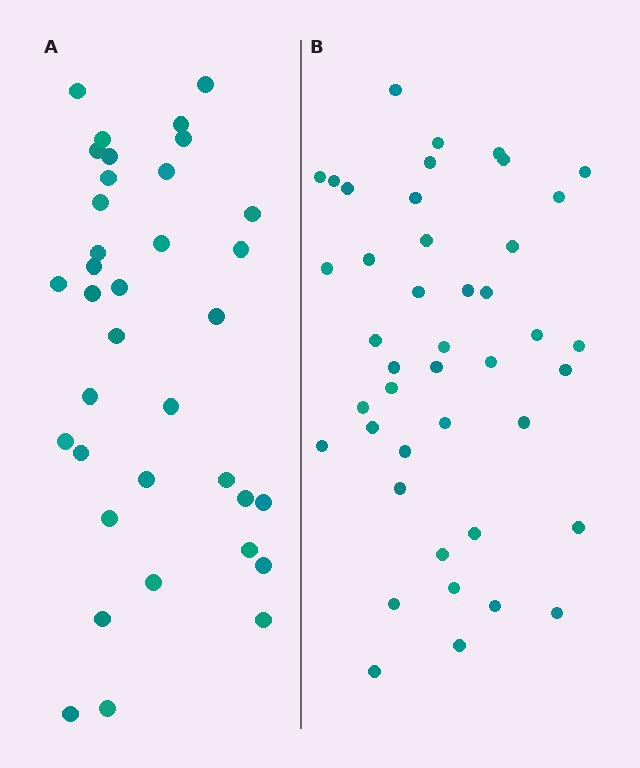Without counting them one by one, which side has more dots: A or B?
Region B (the right region) has more dots.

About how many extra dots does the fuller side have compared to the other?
Region B has roughly 8 or so more dots than region A.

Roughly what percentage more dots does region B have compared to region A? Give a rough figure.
About 20% more.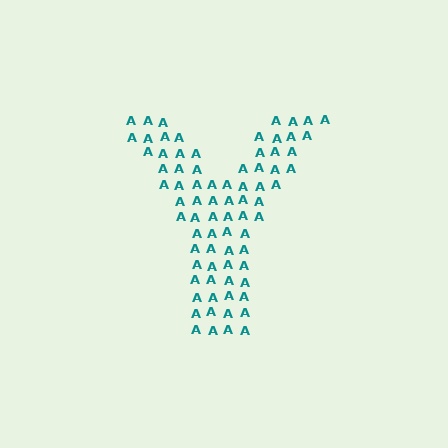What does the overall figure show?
The overall figure shows the letter Y.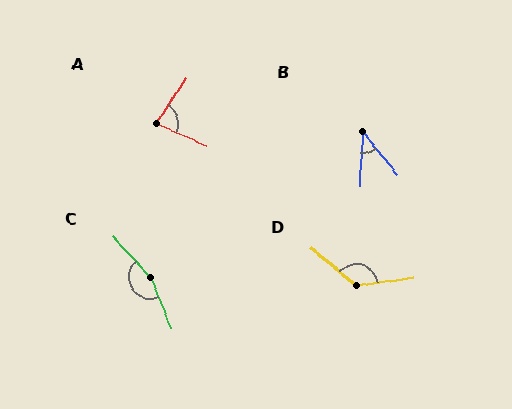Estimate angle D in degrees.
Approximately 132 degrees.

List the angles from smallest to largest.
B (42°), A (80°), D (132°), C (160°).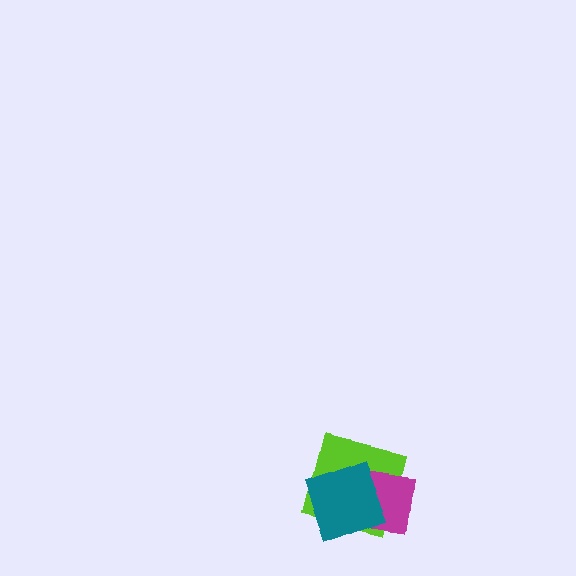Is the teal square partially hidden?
No, no other shape covers it.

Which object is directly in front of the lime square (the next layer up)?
The magenta square is directly in front of the lime square.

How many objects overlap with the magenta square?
2 objects overlap with the magenta square.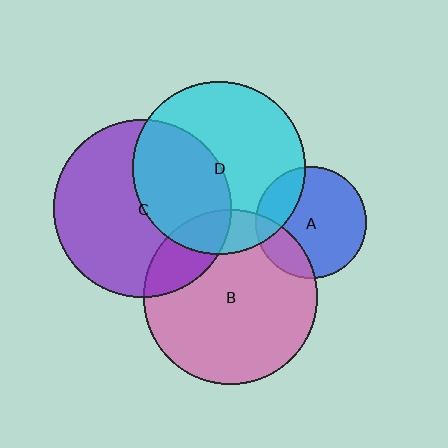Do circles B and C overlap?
Yes.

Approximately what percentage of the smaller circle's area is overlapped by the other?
Approximately 20%.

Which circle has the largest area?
Circle C (purple).